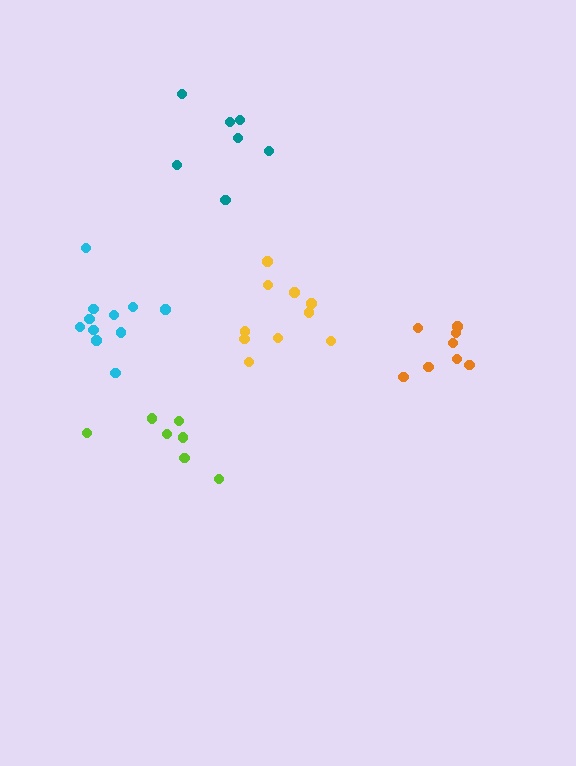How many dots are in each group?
Group 1: 10 dots, Group 2: 7 dots, Group 3: 7 dots, Group 4: 8 dots, Group 5: 11 dots (43 total).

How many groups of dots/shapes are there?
There are 5 groups.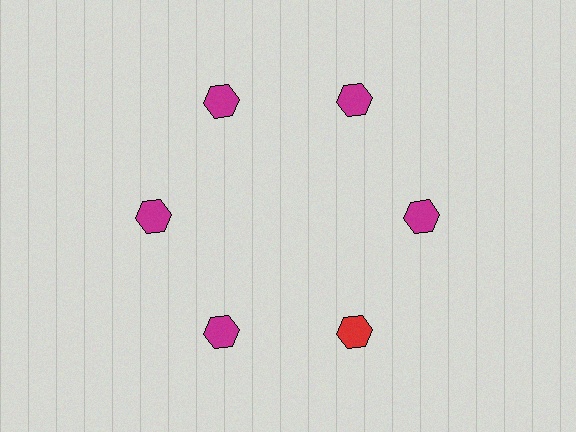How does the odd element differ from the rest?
It has a different color: red instead of magenta.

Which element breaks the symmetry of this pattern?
The red hexagon at roughly the 5 o'clock position breaks the symmetry. All other shapes are magenta hexagons.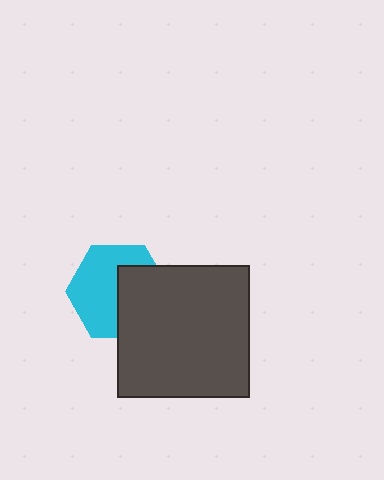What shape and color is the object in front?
The object in front is a dark gray square.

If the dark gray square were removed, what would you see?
You would see the complete cyan hexagon.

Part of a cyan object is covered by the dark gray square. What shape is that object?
It is a hexagon.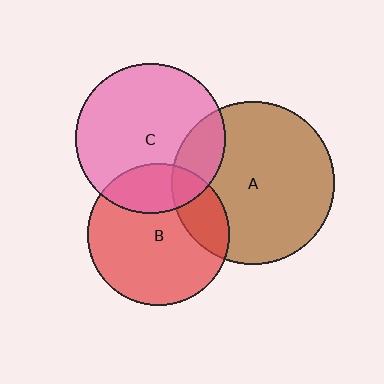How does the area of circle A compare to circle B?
Approximately 1.3 times.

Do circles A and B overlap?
Yes.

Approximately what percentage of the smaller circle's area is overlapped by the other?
Approximately 20%.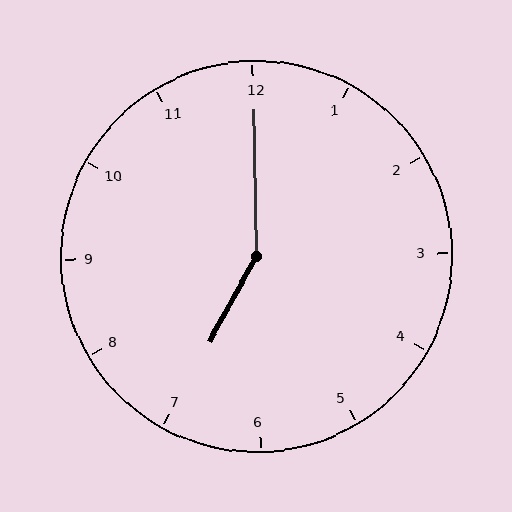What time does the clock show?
7:00.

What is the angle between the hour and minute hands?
Approximately 150 degrees.